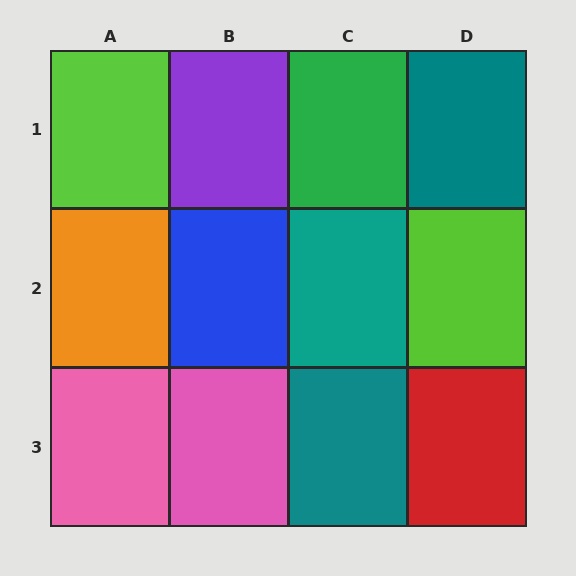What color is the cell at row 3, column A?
Pink.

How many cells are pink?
2 cells are pink.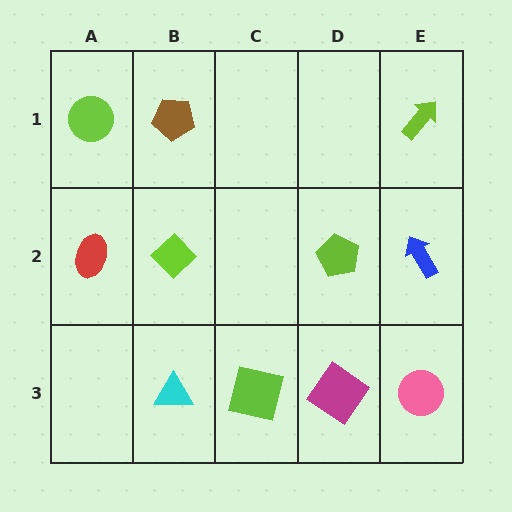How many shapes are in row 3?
4 shapes.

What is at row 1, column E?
A lime arrow.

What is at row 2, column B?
A lime diamond.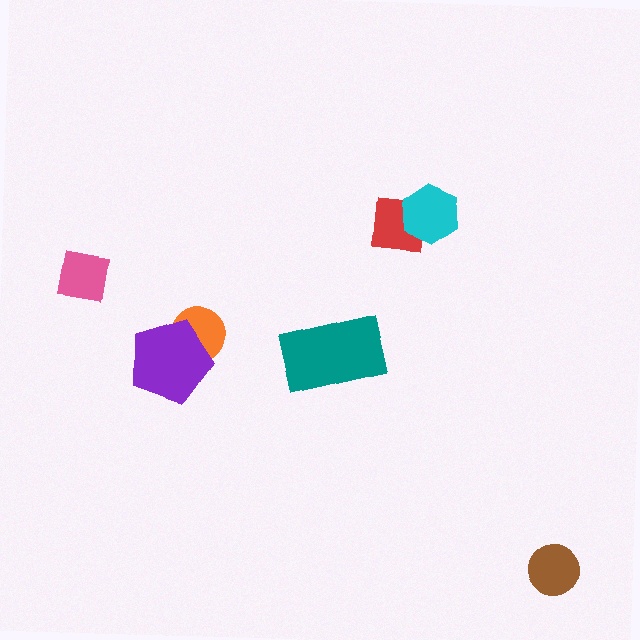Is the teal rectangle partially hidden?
No, no other shape covers it.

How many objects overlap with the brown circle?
0 objects overlap with the brown circle.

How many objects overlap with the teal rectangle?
0 objects overlap with the teal rectangle.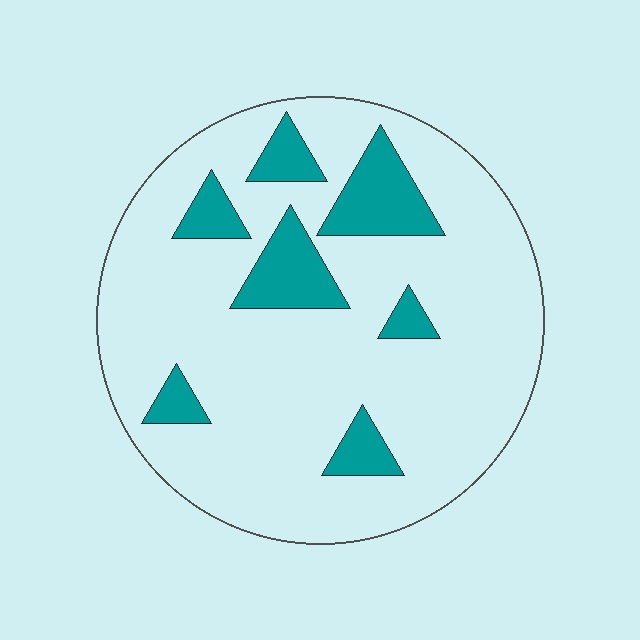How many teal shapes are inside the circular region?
7.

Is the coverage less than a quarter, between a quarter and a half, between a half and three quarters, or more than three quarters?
Less than a quarter.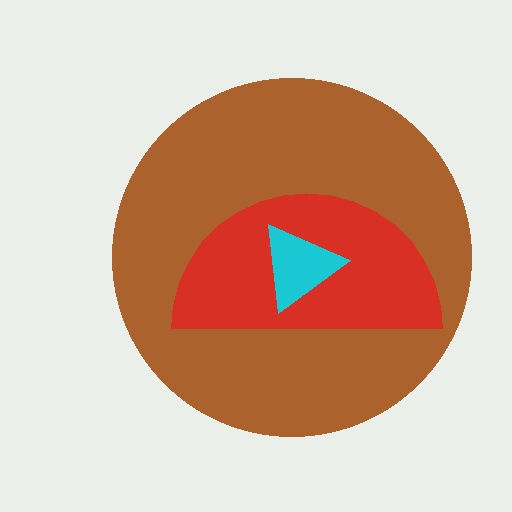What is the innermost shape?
The cyan triangle.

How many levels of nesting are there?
3.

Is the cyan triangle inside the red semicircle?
Yes.